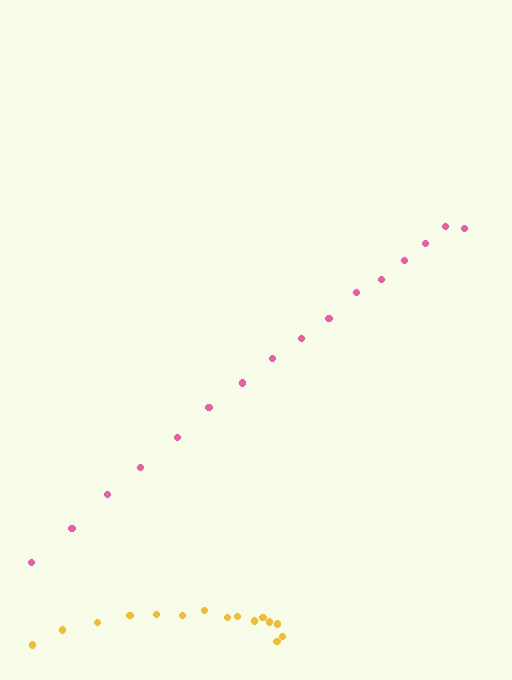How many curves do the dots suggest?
There are 2 distinct paths.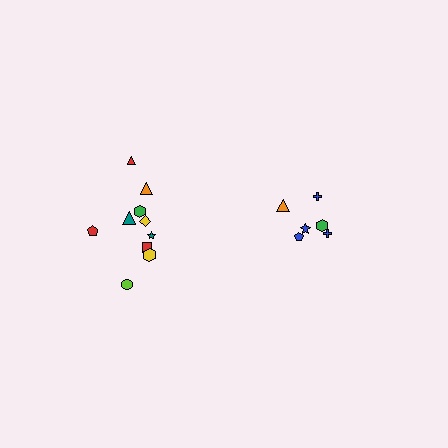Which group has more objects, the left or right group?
The left group.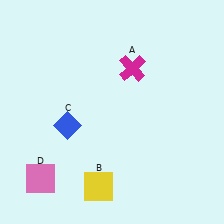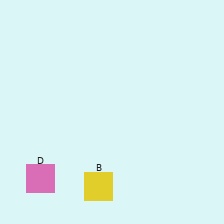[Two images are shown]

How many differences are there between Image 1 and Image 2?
There are 2 differences between the two images.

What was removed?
The blue diamond (C), the magenta cross (A) were removed in Image 2.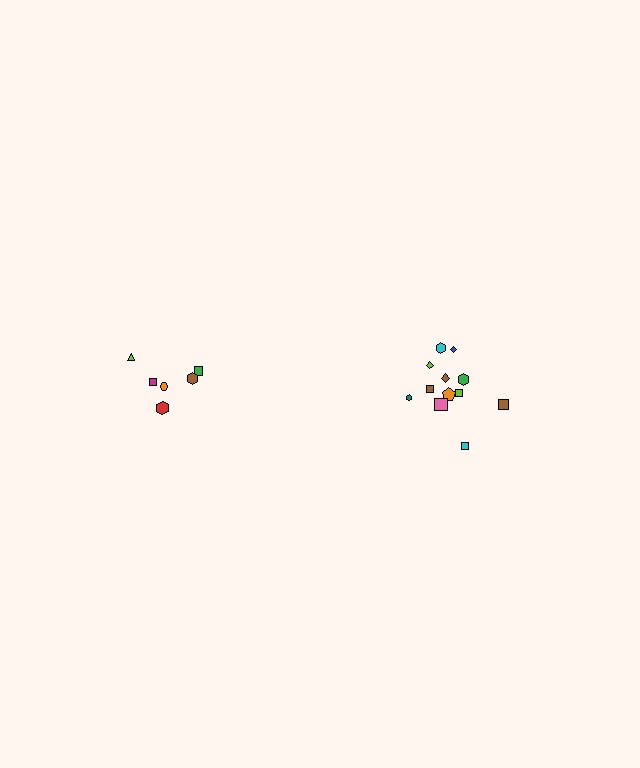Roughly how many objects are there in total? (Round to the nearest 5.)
Roughly 20 objects in total.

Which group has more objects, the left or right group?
The right group.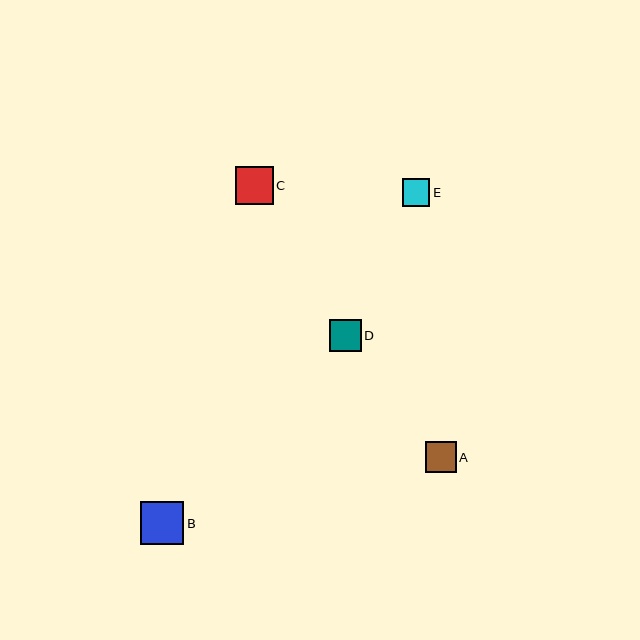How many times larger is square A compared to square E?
Square A is approximately 1.1 times the size of square E.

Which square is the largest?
Square B is the largest with a size of approximately 43 pixels.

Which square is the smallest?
Square E is the smallest with a size of approximately 27 pixels.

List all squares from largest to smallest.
From largest to smallest: B, C, D, A, E.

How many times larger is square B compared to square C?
Square B is approximately 1.1 times the size of square C.